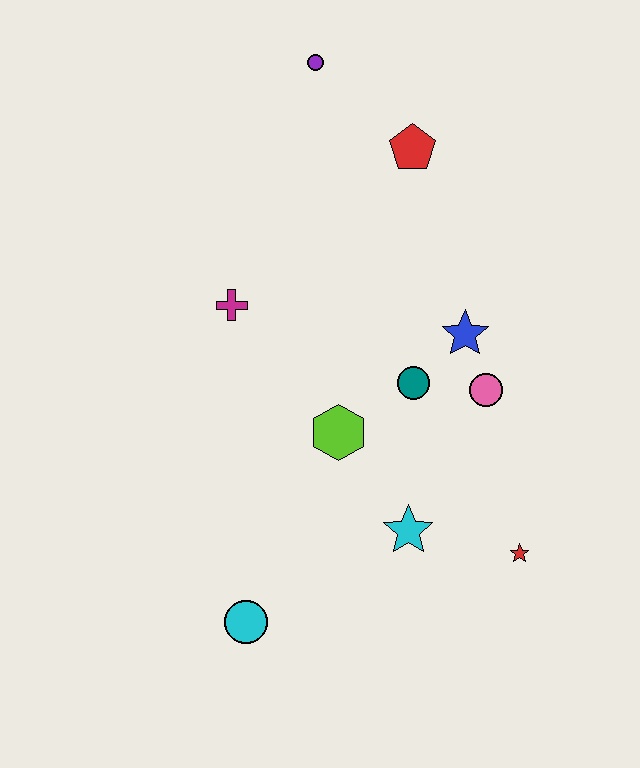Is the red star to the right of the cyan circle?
Yes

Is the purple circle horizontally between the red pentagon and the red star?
No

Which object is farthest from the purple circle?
The cyan circle is farthest from the purple circle.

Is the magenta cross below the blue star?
No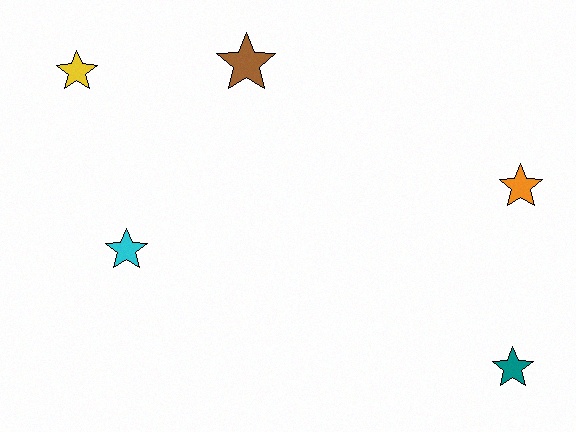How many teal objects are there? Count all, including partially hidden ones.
There is 1 teal object.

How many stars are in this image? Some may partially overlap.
There are 5 stars.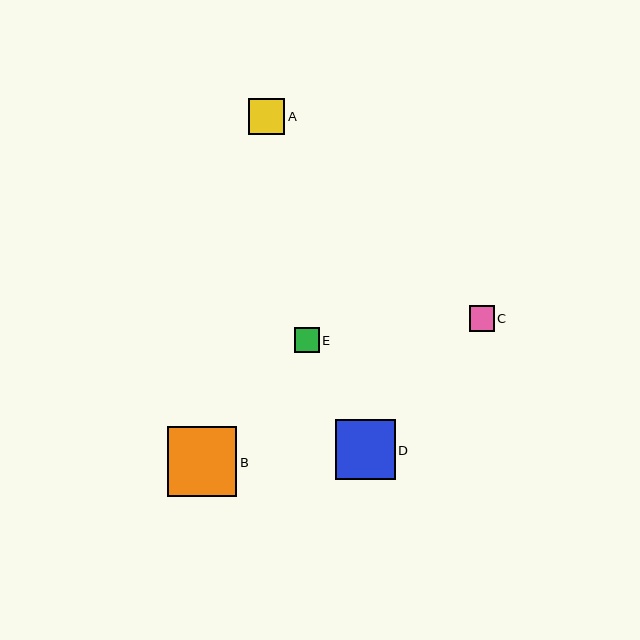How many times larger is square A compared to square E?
Square A is approximately 1.4 times the size of square E.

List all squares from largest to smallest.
From largest to smallest: B, D, A, C, E.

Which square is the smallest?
Square E is the smallest with a size of approximately 25 pixels.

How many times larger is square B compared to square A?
Square B is approximately 1.9 times the size of square A.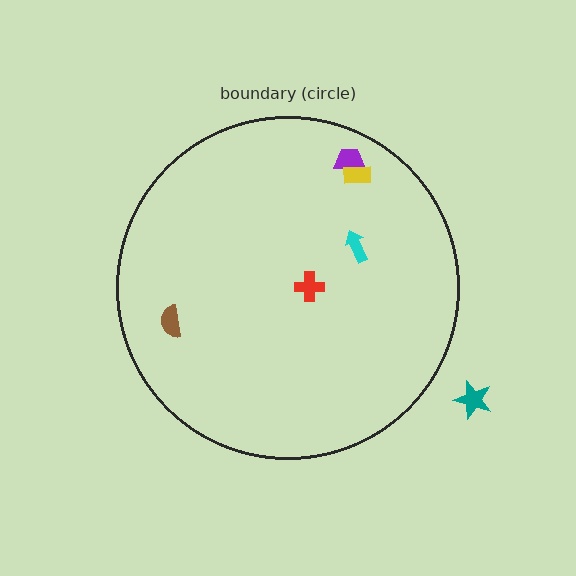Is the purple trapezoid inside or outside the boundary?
Inside.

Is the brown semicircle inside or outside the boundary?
Inside.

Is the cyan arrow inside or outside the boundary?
Inside.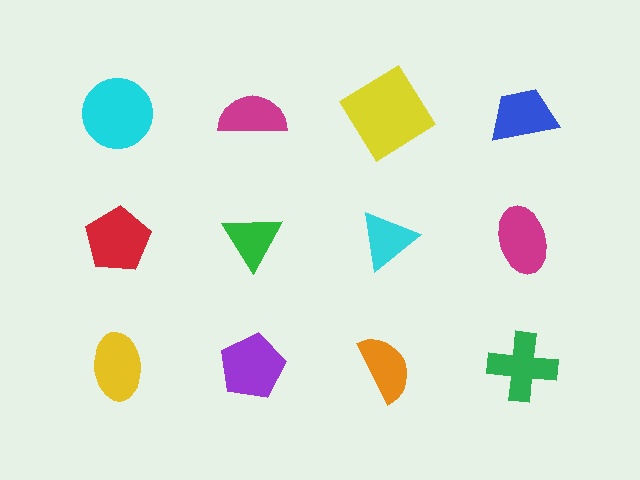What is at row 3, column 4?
A green cross.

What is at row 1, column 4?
A blue trapezoid.